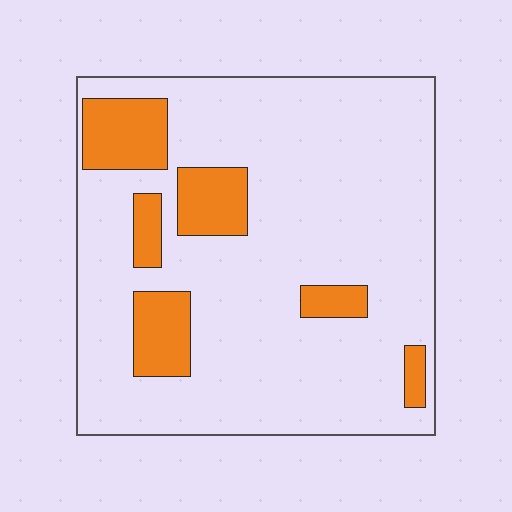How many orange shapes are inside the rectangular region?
6.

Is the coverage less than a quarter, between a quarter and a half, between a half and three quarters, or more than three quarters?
Less than a quarter.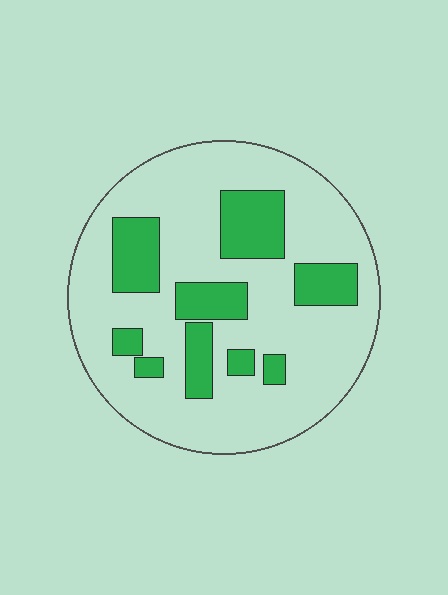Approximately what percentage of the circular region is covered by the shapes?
Approximately 25%.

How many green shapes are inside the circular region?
9.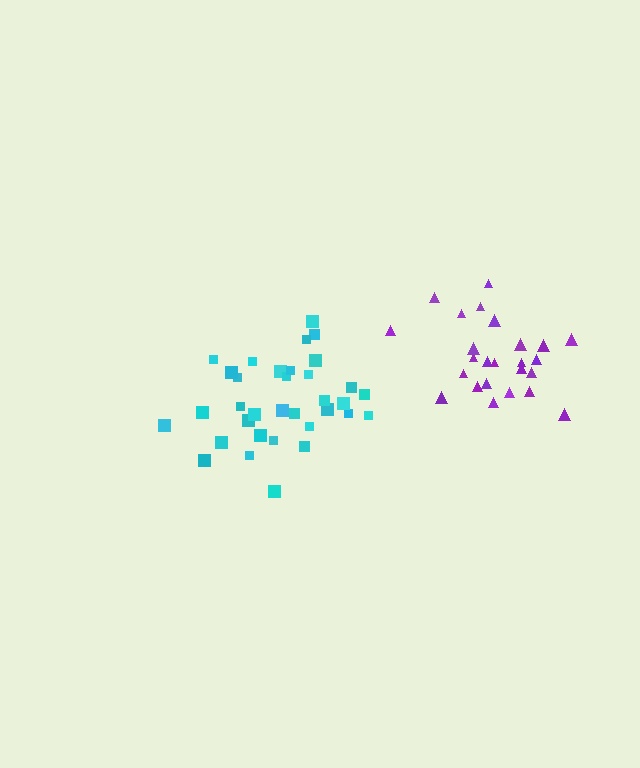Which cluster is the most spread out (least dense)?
Purple.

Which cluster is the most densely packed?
Cyan.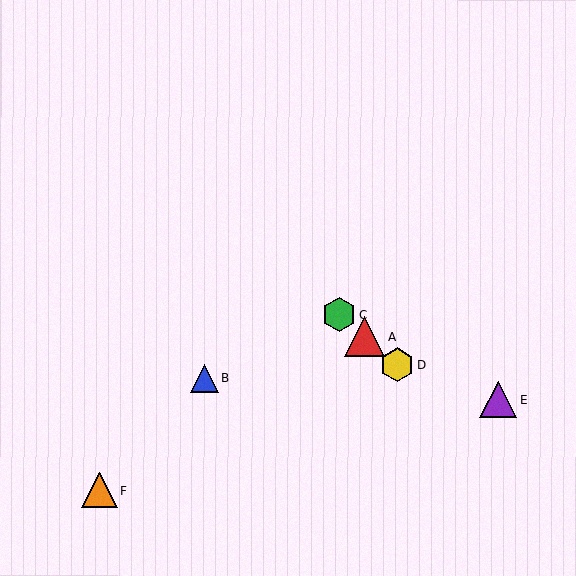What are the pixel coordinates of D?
Object D is at (397, 365).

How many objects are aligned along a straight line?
3 objects (A, C, D) are aligned along a straight line.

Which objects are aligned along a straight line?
Objects A, C, D are aligned along a straight line.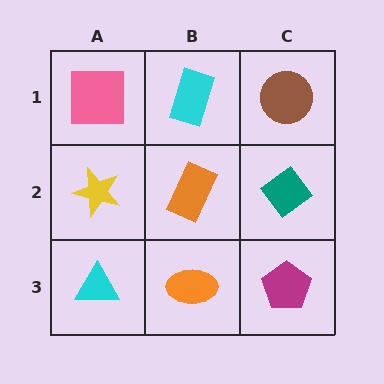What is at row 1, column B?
A cyan rectangle.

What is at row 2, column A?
A yellow star.